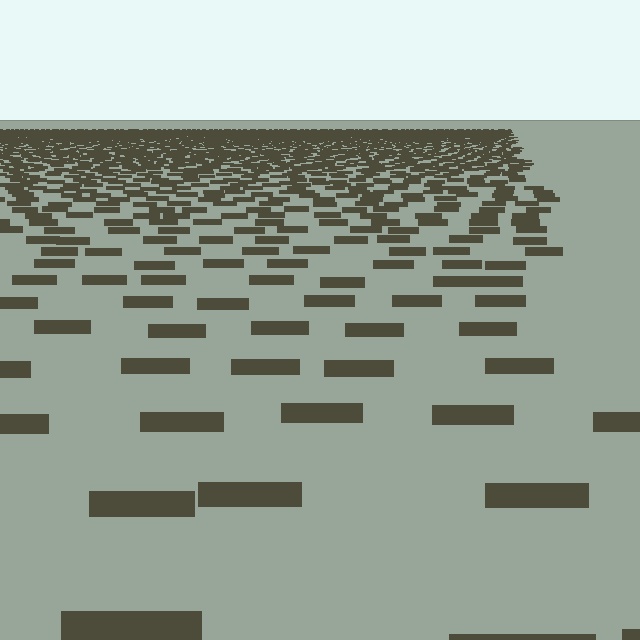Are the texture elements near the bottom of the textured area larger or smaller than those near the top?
Larger. Near the bottom, elements are closer to the viewer and appear at a bigger on-screen size.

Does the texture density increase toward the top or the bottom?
Density increases toward the top.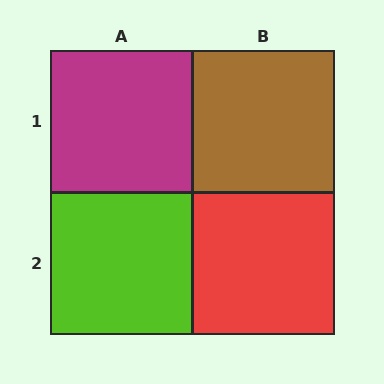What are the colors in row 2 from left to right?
Lime, red.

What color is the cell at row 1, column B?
Brown.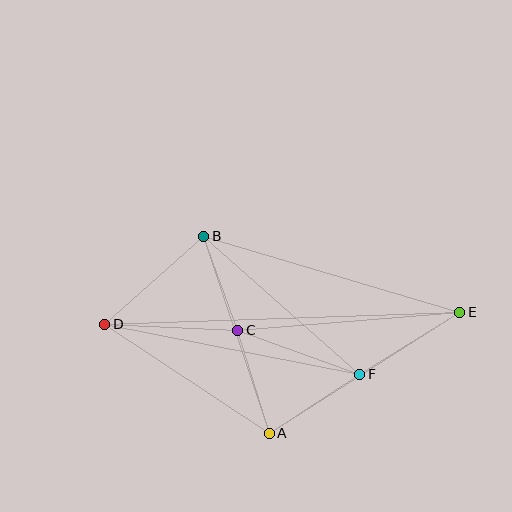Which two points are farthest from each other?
Points D and E are farthest from each other.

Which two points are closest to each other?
Points B and C are closest to each other.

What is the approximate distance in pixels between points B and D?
The distance between B and D is approximately 133 pixels.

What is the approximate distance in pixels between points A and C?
The distance between A and C is approximately 108 pixels.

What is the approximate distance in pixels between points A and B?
The distance between A and B is approximately 208 pixels.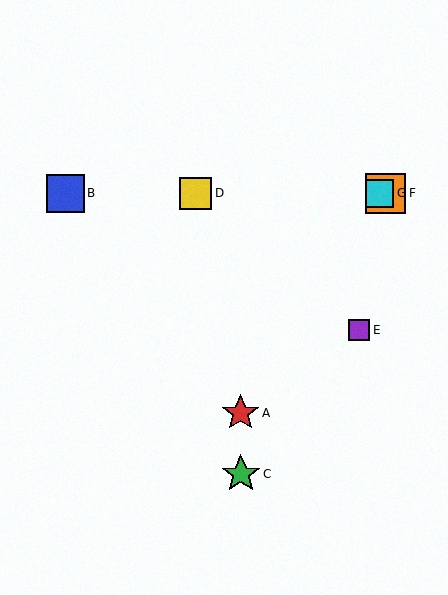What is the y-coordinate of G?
Object G is at y≈193.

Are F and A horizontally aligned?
No, F is at y≈193 and A is at y≈413.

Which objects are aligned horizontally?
Objects B, D, F, G are aligned horizontally.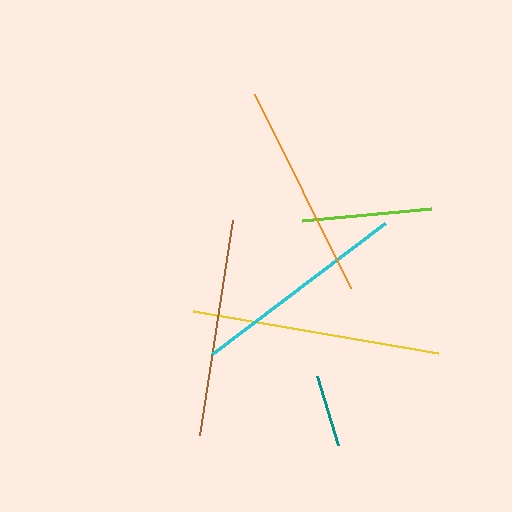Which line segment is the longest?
The yellow line is the longest at approximately 248 pixels.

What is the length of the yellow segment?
The yellow segment is approximately 248 pixels long.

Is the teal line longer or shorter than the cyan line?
The cyan line is longer than the teal line.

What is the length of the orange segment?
The orange segment is approximately 216 pixels long.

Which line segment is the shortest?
The teal line is the shortest at approximately 73 pixels.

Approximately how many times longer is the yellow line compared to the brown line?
The yellow line is approximately 1.1 times the length of the brown line.